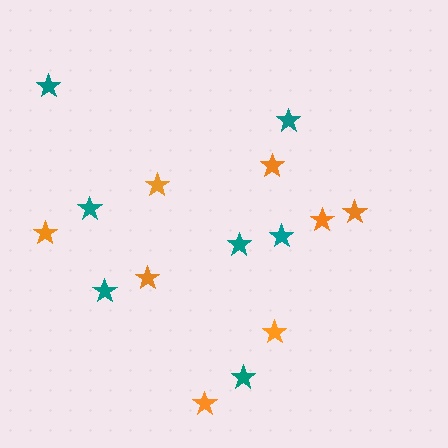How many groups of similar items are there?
There are 2 groups: one group of teal stars (7) and one group of orange stars (8).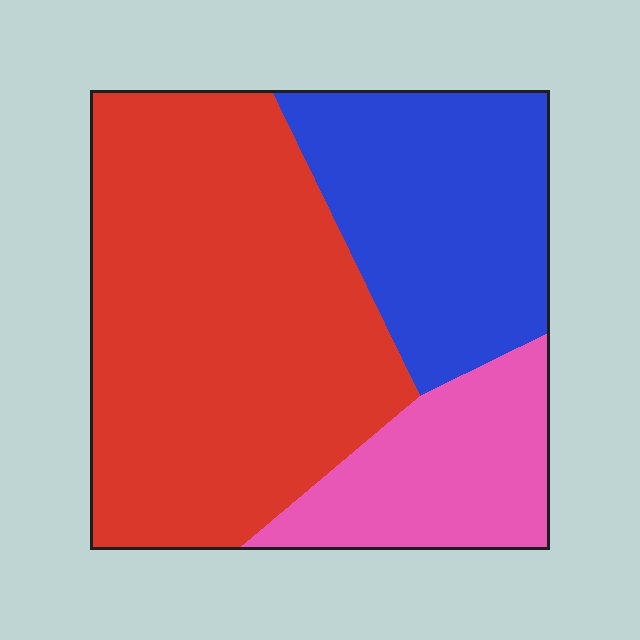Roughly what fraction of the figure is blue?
Blue covers about 30% of the figure.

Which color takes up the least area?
Pink, at roughly 20%.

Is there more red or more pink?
Red.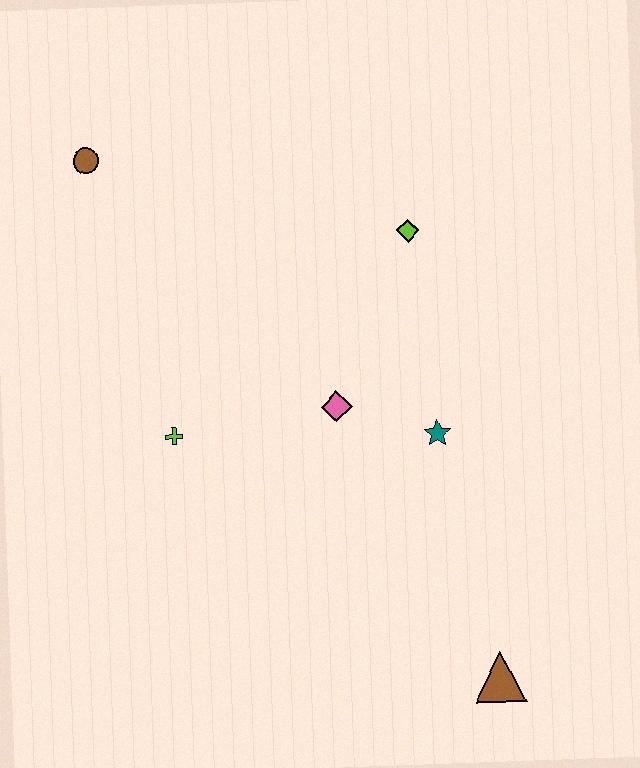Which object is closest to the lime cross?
The pink diamond is closest to the lime cross.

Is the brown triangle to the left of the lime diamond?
No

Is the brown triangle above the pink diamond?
No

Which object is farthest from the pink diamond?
The brown circle is farthest from the pink diamond.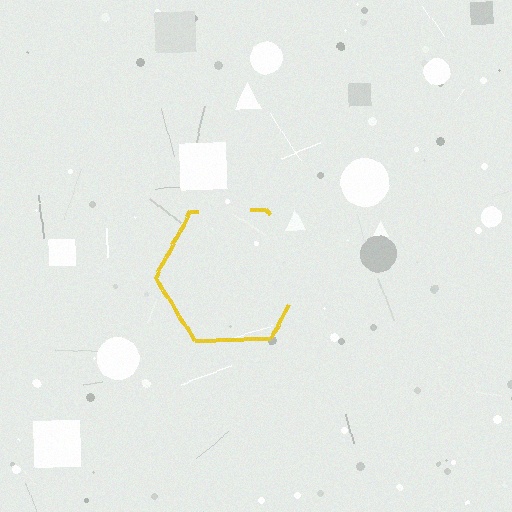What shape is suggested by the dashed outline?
The dashed outline suggests a hexagon.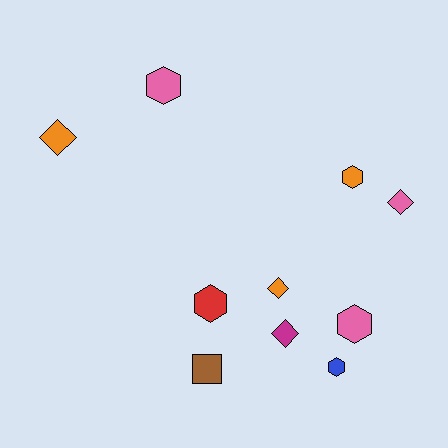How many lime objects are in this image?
There are no lime objects.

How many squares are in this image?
There is 1 square.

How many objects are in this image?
There are 10 objects.